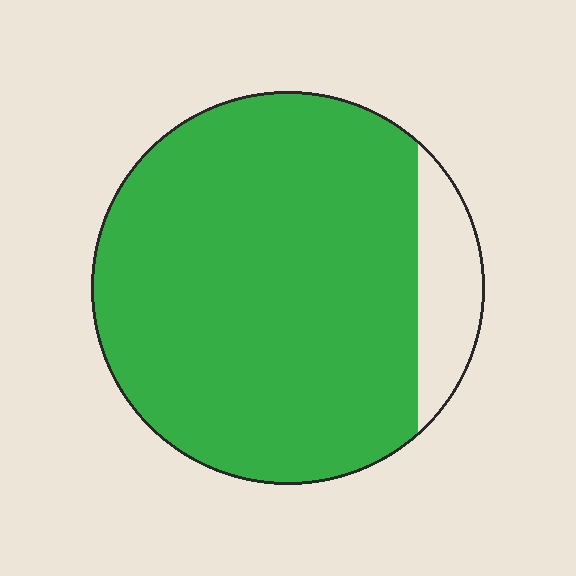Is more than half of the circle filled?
Yes.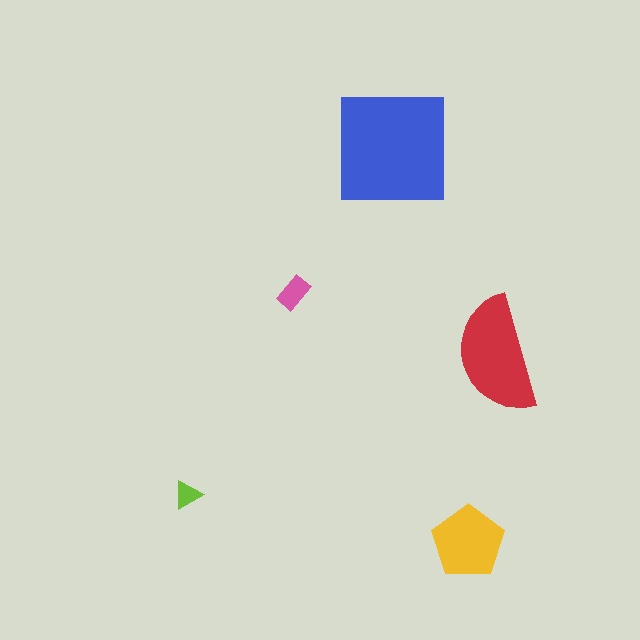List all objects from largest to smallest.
The blue square, the red semicircle, the yellow pentagon, the pink rectangle, the lime triangle.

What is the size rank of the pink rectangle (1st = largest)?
4th.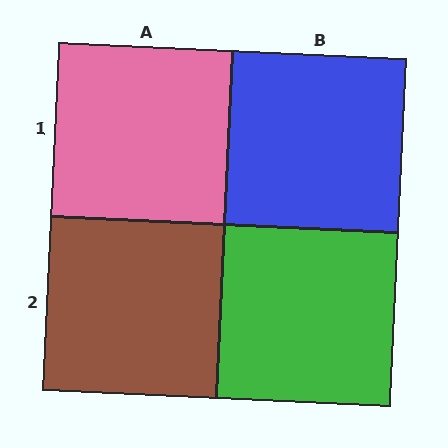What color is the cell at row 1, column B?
Blue.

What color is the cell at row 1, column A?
Pink.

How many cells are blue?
1 cell is blue.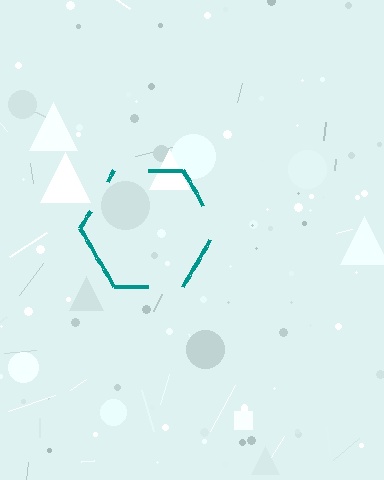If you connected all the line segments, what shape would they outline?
They would outline a hexagon.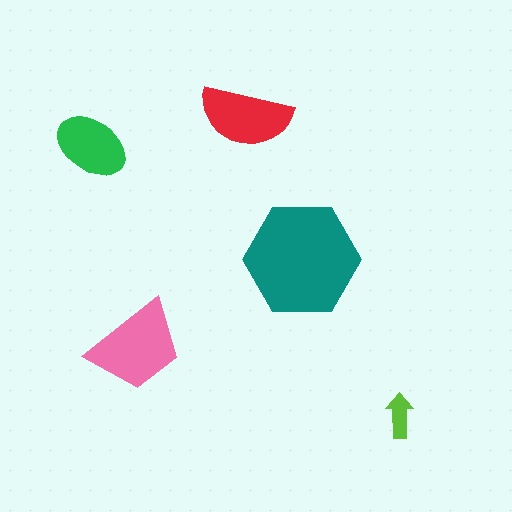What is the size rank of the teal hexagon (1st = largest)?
1st.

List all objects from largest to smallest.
The teal hexagon, the pink trapezoid, the red semicircle, the green ellipse, the lime arrow.